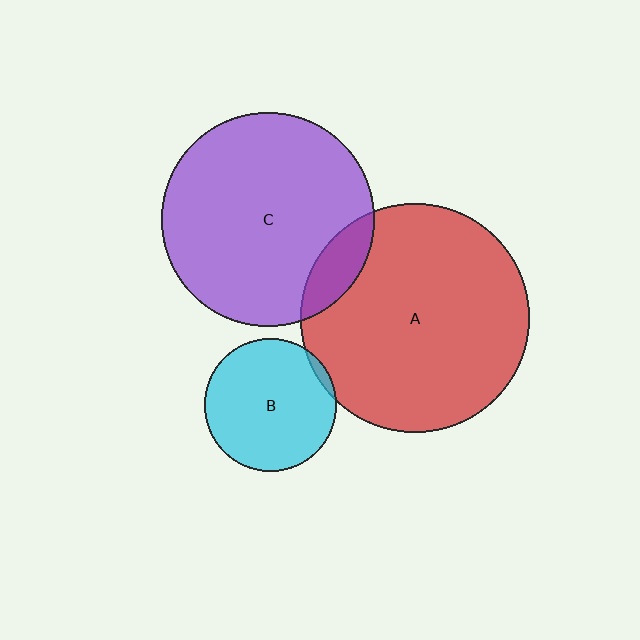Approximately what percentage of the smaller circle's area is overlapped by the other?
Approximately 10%.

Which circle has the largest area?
Circle A (red).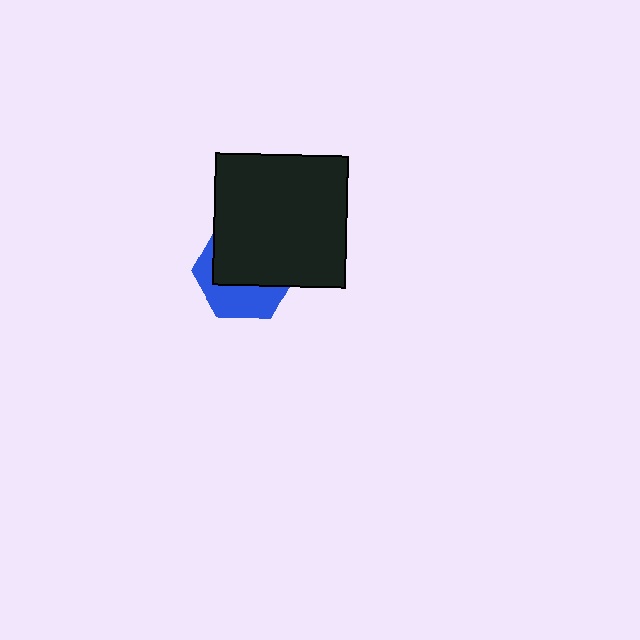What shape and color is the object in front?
The object in front is a black square.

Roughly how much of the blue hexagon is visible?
A small part of it is visible (roughly 40%).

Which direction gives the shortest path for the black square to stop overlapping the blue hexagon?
Moving up gives the shortest separation.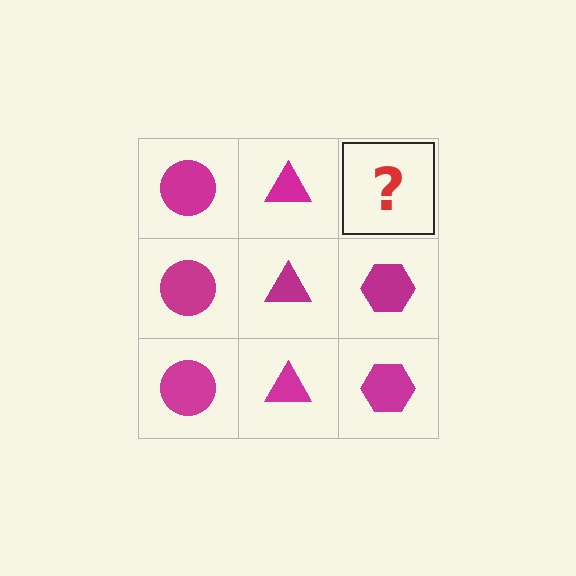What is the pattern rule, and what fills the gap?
The rule is that each column has a consistent shape. The gap should be filled with a magenta hexagon.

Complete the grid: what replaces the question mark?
The question mark should be replaced with a magenta hexagon.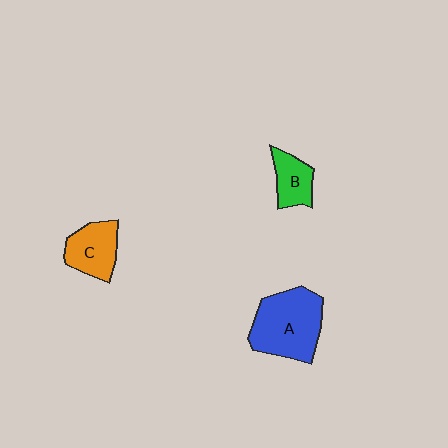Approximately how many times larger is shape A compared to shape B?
Approximately 2.3 times.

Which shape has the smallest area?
Shape B (green).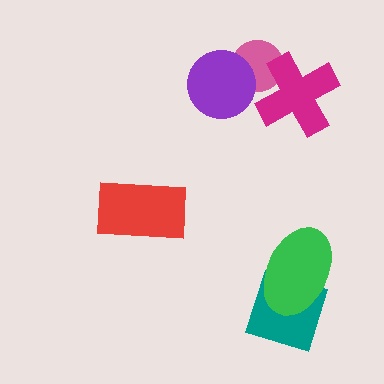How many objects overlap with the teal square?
1 object overlaps with the teal square.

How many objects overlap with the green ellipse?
1 object overlaps with the green ellipse.